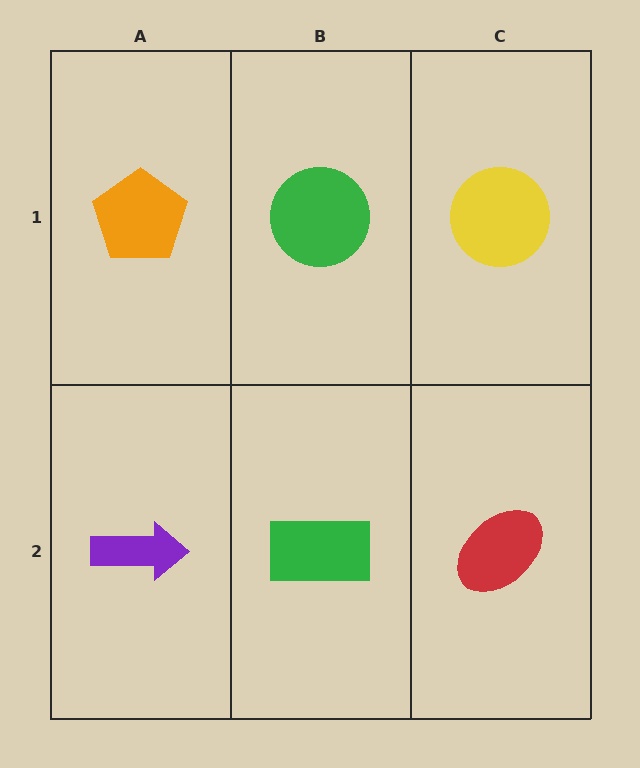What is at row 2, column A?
A purple arrow.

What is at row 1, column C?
A yellow circle.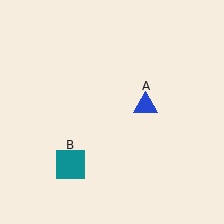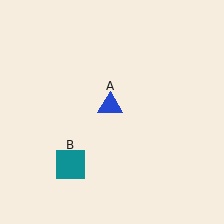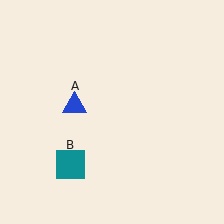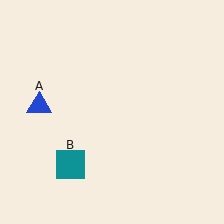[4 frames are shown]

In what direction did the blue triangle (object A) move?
The blue triangle (object A) moved left.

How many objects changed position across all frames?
1 object changed position: blue triangle (object A).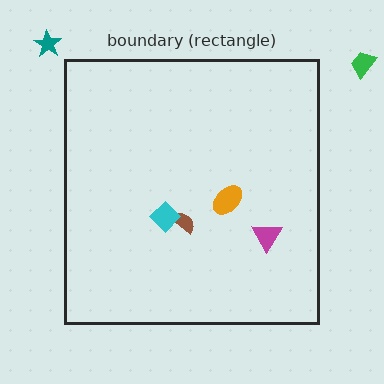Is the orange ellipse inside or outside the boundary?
Inside.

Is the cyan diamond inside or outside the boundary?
Inside.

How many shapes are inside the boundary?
4 inside, 2 outside.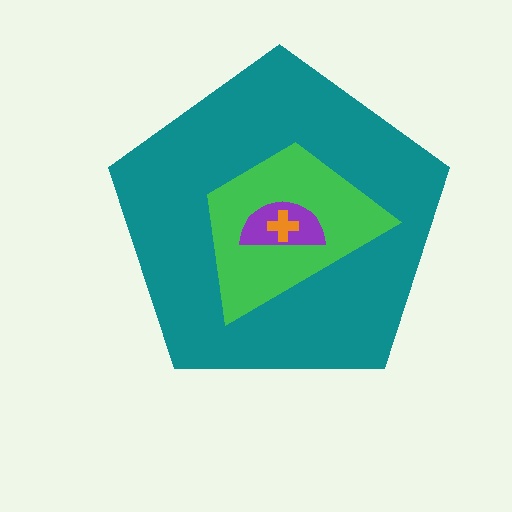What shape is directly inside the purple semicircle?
The orange cross.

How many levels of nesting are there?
4.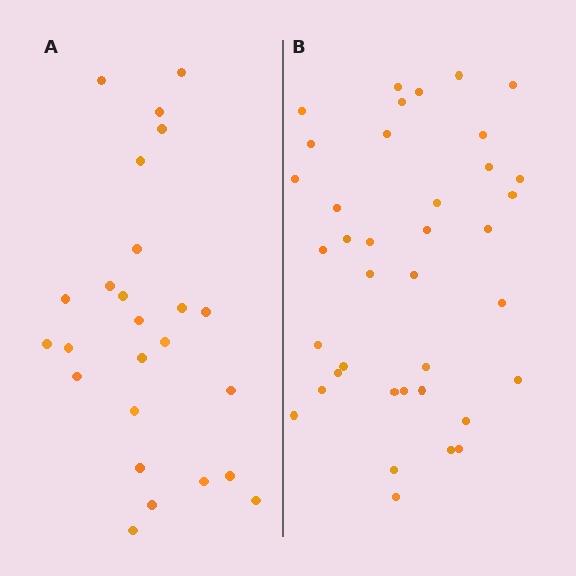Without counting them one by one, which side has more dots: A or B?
Region B (the right region) has more dots.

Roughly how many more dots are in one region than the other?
Region B has approximately 15 more dots than region A.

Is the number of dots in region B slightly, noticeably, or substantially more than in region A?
Region B has substantially more. The ratio is roughly 1.5 to 1.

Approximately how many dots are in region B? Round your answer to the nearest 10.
About 40 dots. (The exact count is 38, which rounds to 40.)